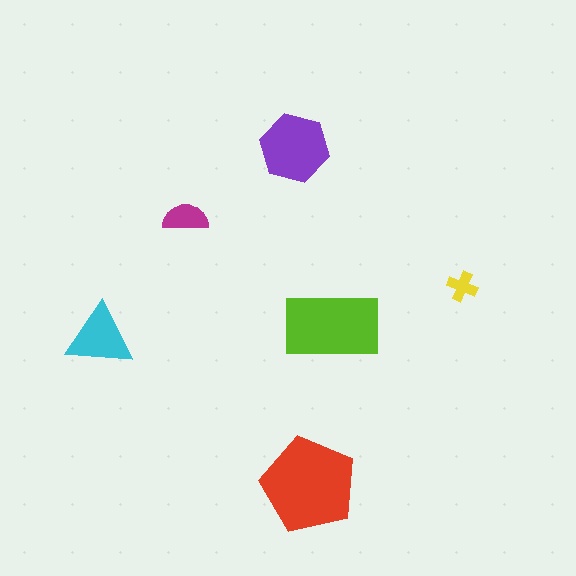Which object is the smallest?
The yellow cross.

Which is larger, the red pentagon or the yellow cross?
The red pentagon.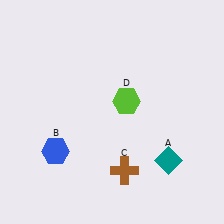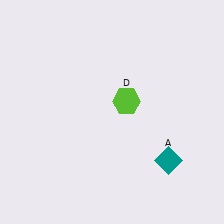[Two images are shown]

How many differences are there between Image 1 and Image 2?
There are 2 differences between the two images.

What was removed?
The brown cross (C), the blue hexagon (B) were removed in Image 2.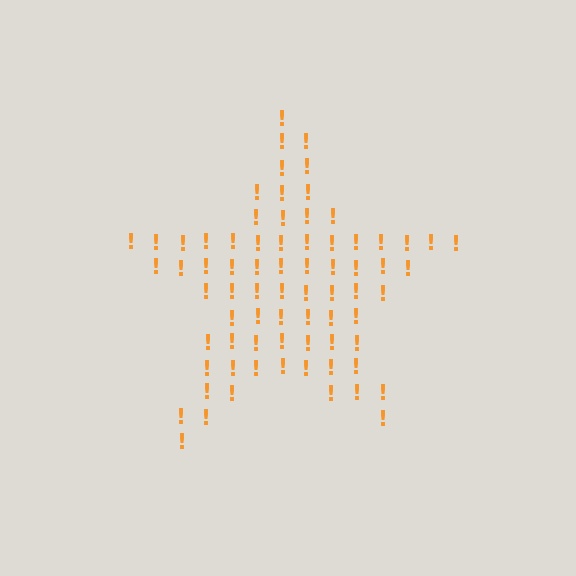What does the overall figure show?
The overall figure shows a star.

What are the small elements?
The small elements are exclamation marks.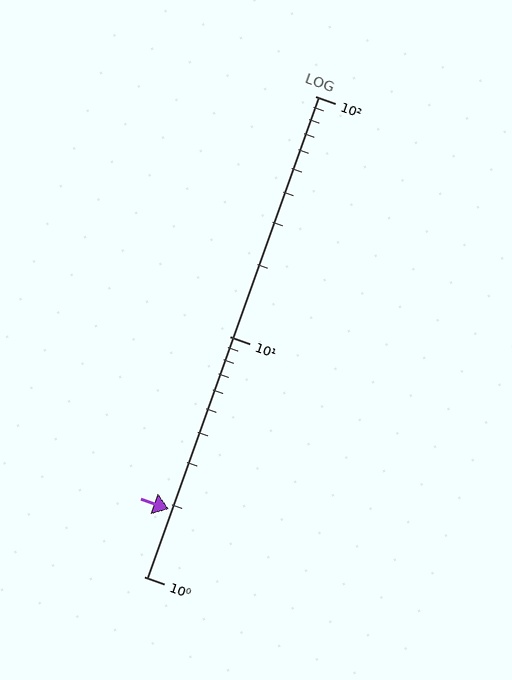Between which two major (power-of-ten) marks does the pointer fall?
The pointer is between 1 and 10.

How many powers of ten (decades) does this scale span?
The scale spans 2 decades, from 1 to 100.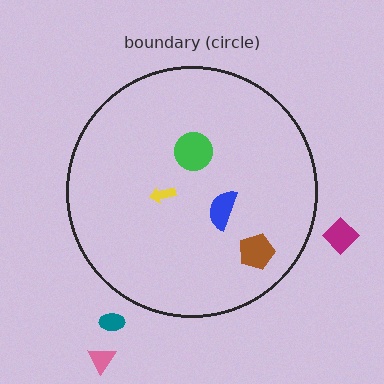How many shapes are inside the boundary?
4 inside, 3 outside.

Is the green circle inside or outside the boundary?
Inside.